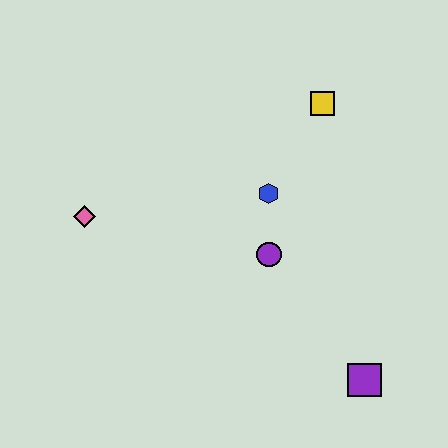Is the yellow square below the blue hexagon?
No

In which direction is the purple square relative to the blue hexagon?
The purple square is below the blue hexagon.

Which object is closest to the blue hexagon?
The purple circle is closest to the blue hexagon.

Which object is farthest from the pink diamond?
The purple square is farthest from the pink diamond.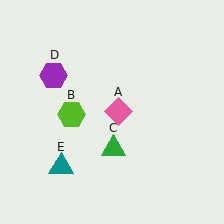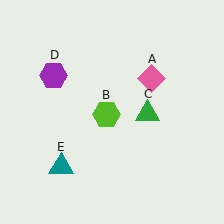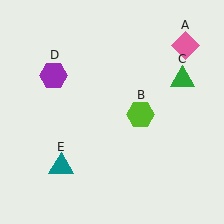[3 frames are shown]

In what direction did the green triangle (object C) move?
The green triangle (object C) moved up and to the right.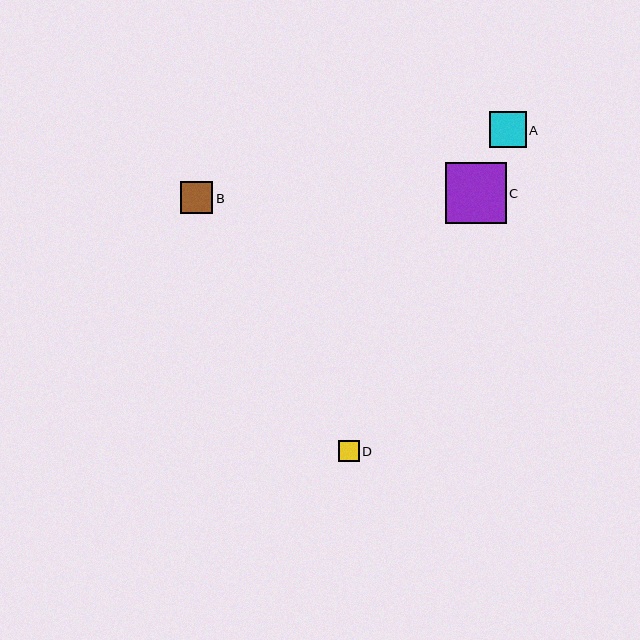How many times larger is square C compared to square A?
Square C is approximately 1.7 times the size of square A.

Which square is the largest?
Square C is the largest with a size of approximately 61 pixels.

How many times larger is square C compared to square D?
Square C is approximately 2.9 times the size of square D.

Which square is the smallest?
Square D is the smallest with a size of approximately 21 pixels.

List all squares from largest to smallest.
From largest to smallest: C, A, B, D.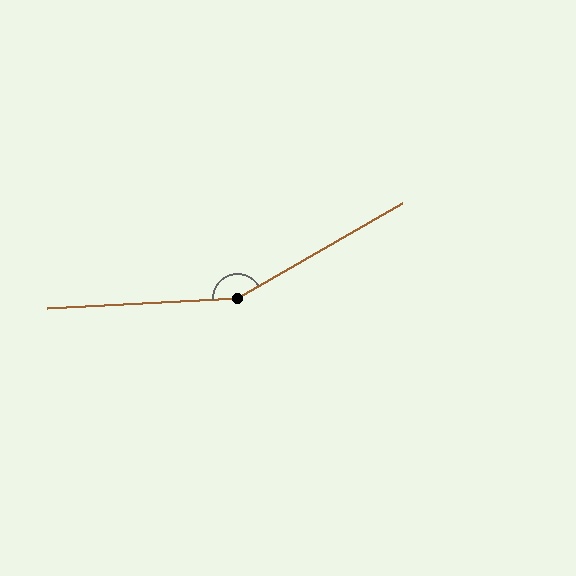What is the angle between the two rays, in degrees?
Approximately 153 degrees.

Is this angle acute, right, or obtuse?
It is obtuse.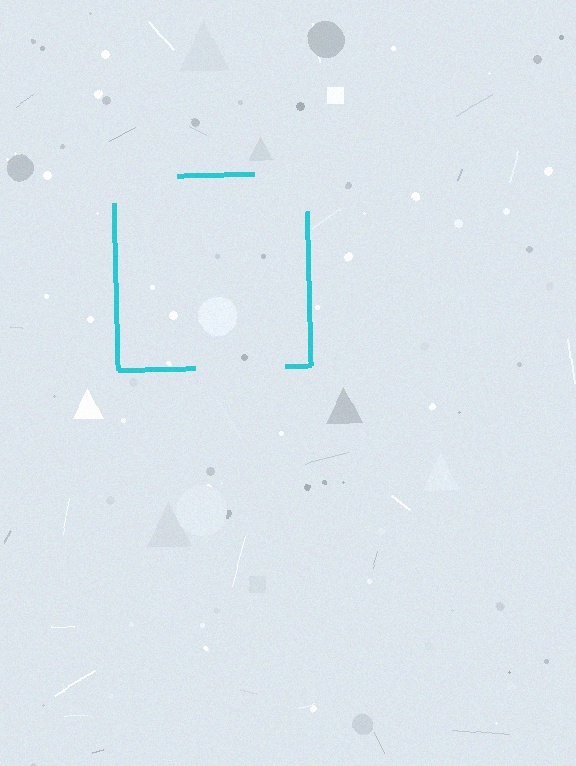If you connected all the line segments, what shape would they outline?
They would outline a square.